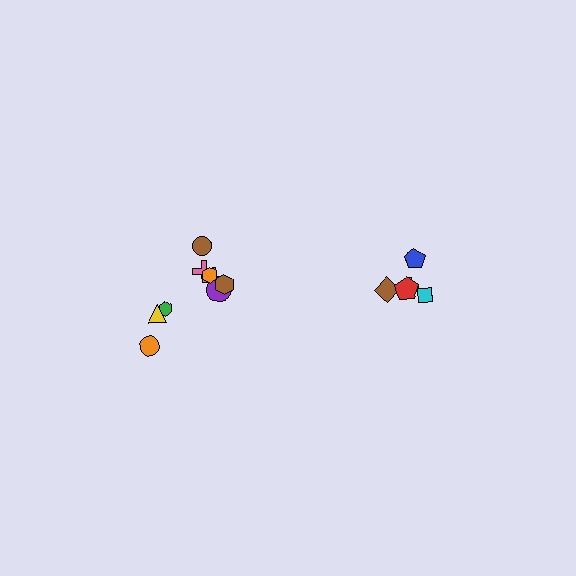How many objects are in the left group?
There are 8 objects.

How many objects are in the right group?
There are 5 objects.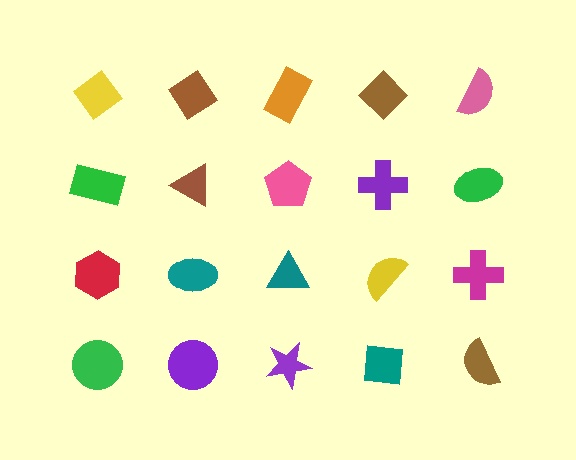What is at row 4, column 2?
A purple circle.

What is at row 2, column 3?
A pink pentagon.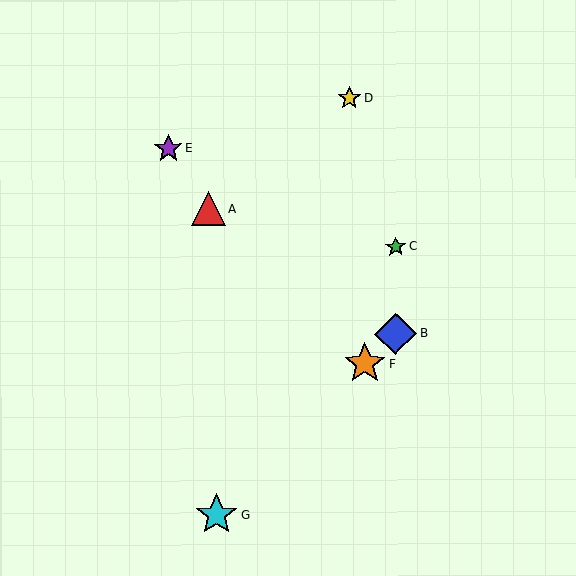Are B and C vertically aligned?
Yes, both are at x≈396.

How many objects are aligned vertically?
2 objects (B, C) are aligned vertically.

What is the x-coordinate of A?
Object A is at x≈208.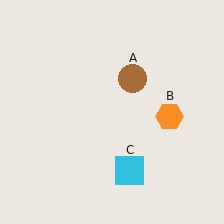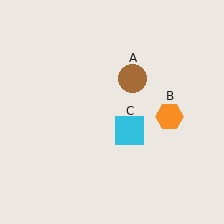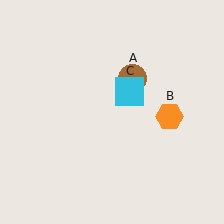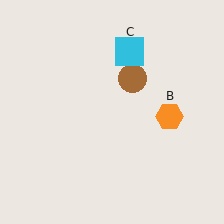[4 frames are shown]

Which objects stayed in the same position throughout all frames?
Brown circle (object A) and orange hexagon (object B) remained stationary.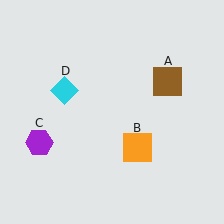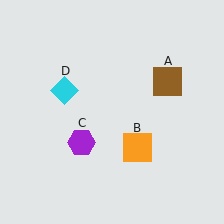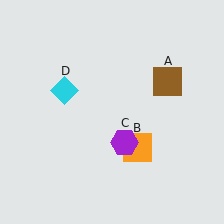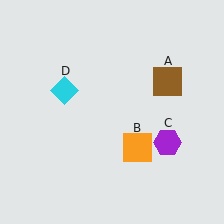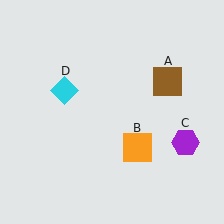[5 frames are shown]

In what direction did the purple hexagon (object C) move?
The purple hexagon (object C) moved right.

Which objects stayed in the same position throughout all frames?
Brown square (object A) and orange square (object B) and cyan diamond (object D) remained stationary.